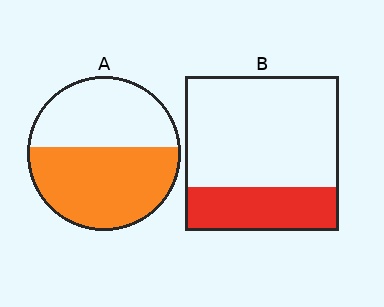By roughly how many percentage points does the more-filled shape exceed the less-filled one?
By roughly 25 percentage points (A over B).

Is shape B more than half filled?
No.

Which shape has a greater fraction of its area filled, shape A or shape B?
Shape A.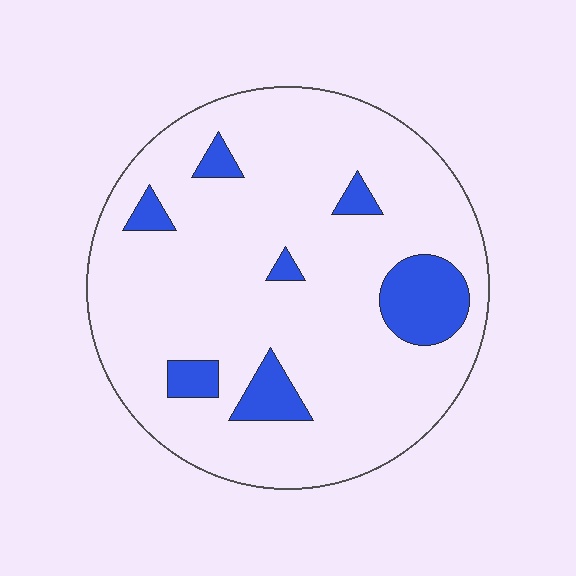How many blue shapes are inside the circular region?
7.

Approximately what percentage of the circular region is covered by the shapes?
Approximately 15%.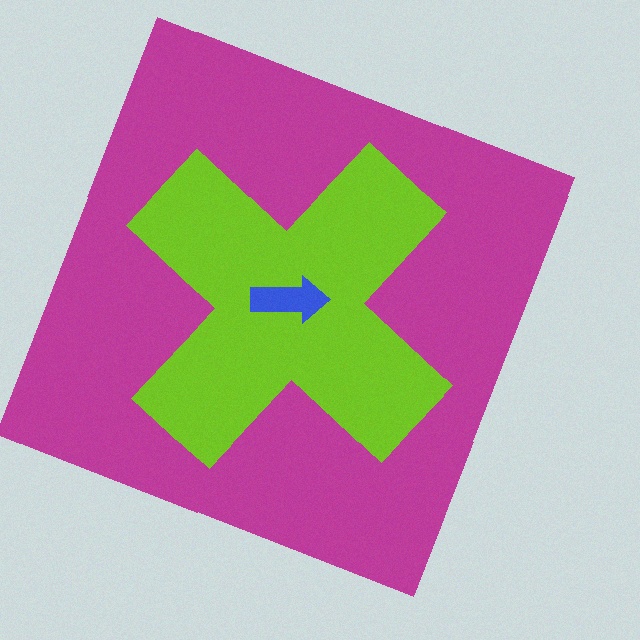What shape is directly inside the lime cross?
The blue arrow.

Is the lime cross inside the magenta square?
Yes.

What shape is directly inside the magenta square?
The lime cross.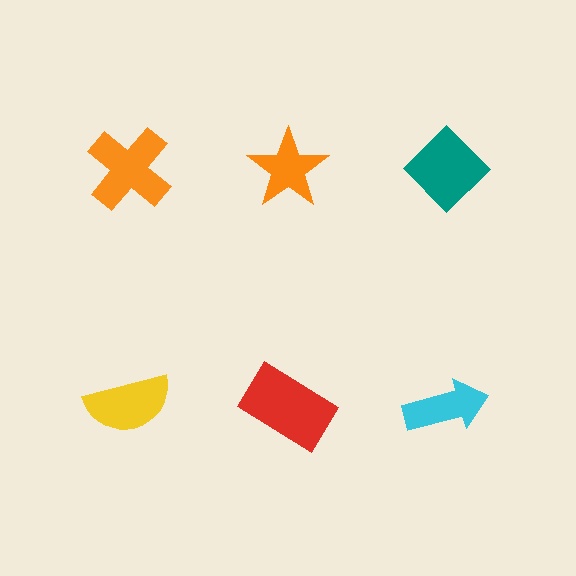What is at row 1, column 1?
An orange cross.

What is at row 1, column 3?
A teal diamond.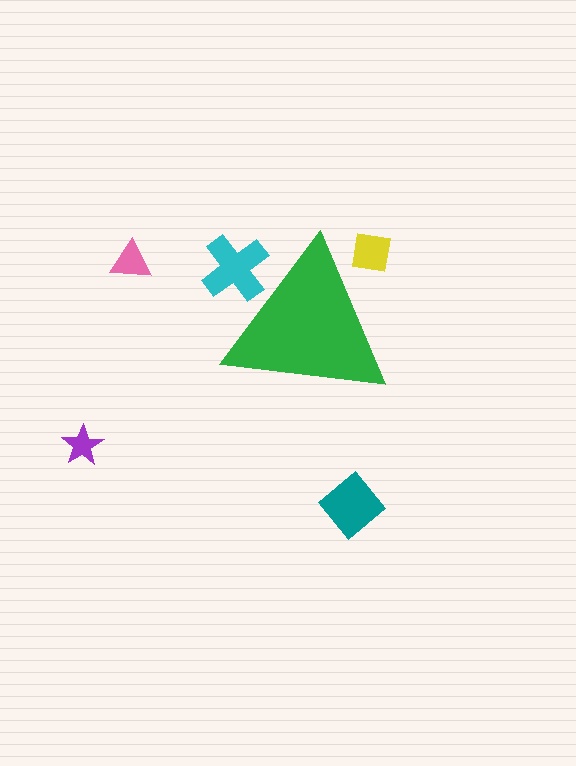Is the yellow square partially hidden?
Yes, the yellow square is partially hidden behind the green triangle.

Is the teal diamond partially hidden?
No, the teal diamond is fully visible.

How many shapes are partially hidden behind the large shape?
2 shapes are partially hidden.